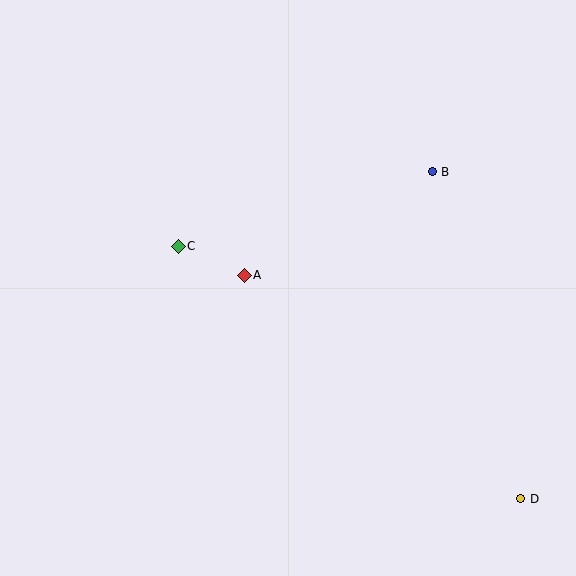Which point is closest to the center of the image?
Point A at (244, 275) is closest to the center.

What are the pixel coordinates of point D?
Point D is at (521, 499).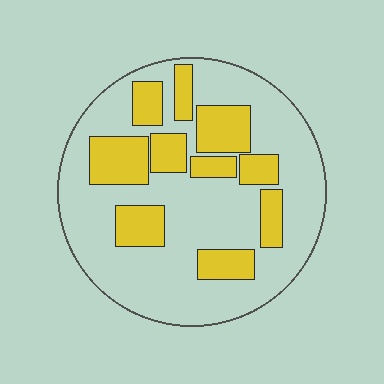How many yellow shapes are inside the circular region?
10.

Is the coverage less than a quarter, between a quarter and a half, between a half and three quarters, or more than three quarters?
Between a quarter and a half.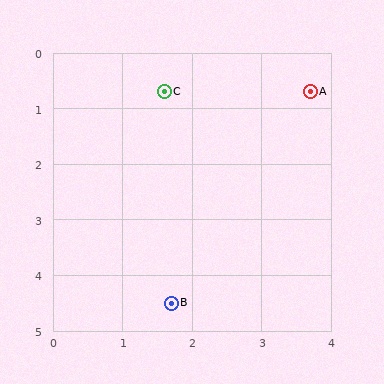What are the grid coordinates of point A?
Point A is at approximately (3.7, 0.7).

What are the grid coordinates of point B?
Point B is at approximately (1.7, 4.5).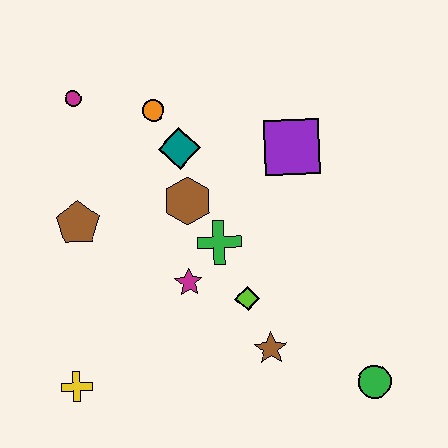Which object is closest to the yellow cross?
The magenta star is closest to the yellow cross.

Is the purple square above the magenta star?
Yes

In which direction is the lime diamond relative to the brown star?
The lime diamond is above the brown star.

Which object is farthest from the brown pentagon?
The green circle is farthest from the brown pentagon.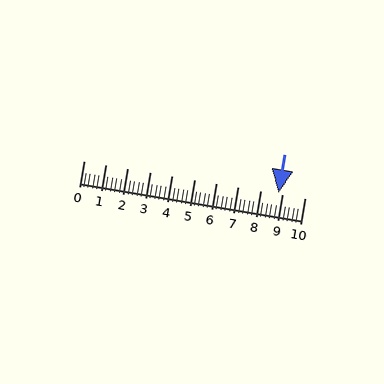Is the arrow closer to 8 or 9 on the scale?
The arrow is closer to 9.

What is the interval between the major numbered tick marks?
The major tick marks are spaced 1 units apart.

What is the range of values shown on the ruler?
The ruler shows values from 0 to 10.